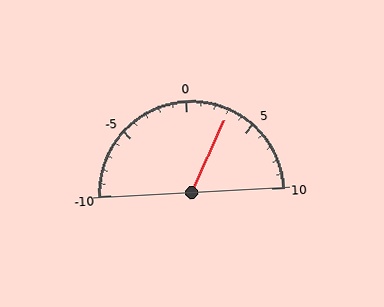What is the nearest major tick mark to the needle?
The nearest major tick mark is 5.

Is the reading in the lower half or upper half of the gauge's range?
The reading is in the upper half of the range (-10 to 10).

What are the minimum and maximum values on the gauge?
The gauge ranges from -10 to 10.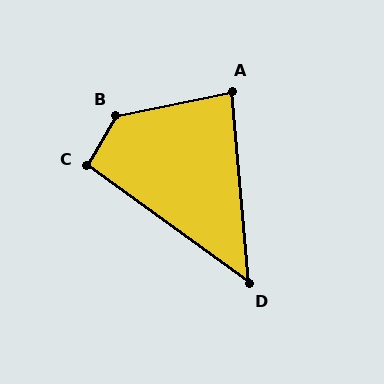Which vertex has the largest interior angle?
B, at approximately 131 degrees.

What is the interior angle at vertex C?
Approximately 96 degrees (obtuse).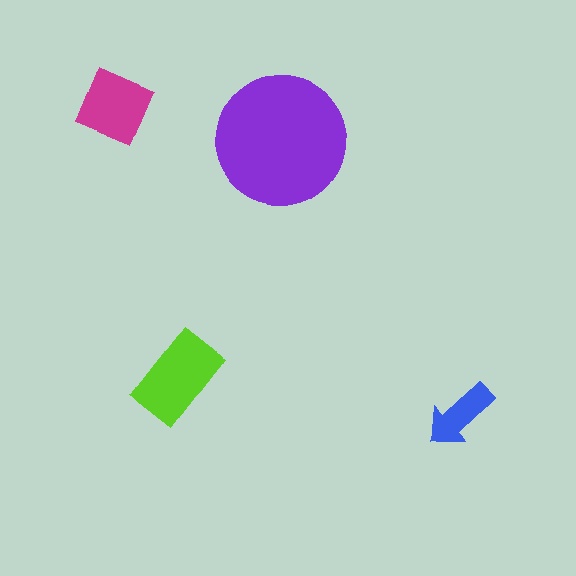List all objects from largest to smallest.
The purple circle, the lime rectangle, the magenta diamond, the blue arrow.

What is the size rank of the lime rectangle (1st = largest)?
2nd.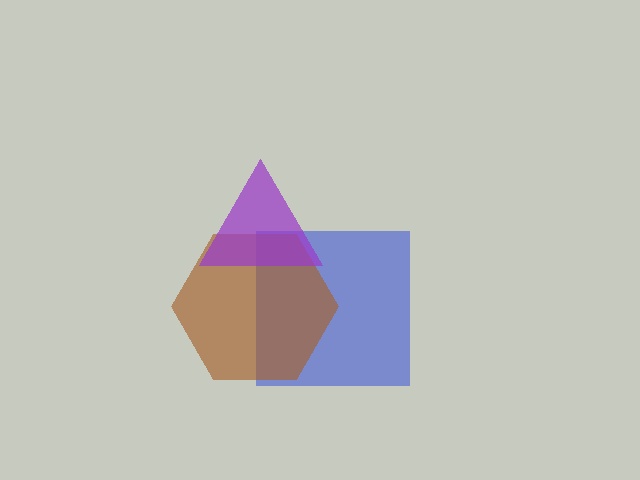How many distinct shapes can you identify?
There are 3 distinct shapes: a blue square, a brown hexagon, a purple triangle.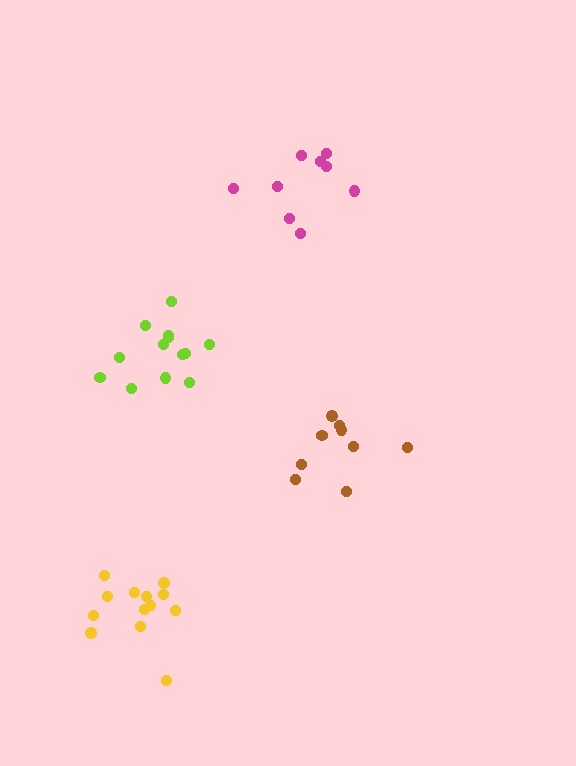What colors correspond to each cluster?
The clusters are colored: yellow, magenta, lime, brown.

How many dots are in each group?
Group 1: 13 dots, Group 2: 9 dots, Group 3: 13 dots, Group 4: 9 dots (44 total).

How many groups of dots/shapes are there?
There are 4 groups.